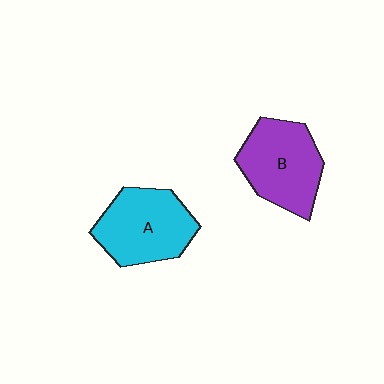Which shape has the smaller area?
Shape B (purple).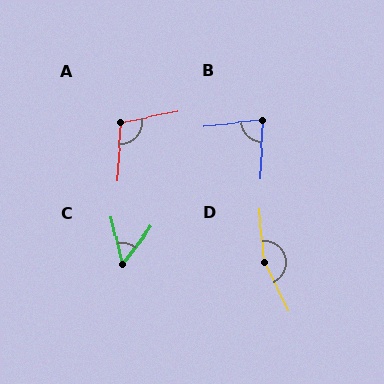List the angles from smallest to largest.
C (51°), B (81°), A (105°), D (159°).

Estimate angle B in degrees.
Approximately 81 degrees.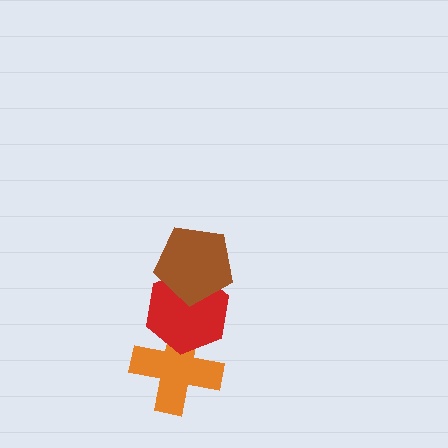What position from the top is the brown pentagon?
The brown pentagon is 1st from the top.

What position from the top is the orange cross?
The orange cross is 3rd from the top.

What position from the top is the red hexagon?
The red hexagon is 2nd from the top.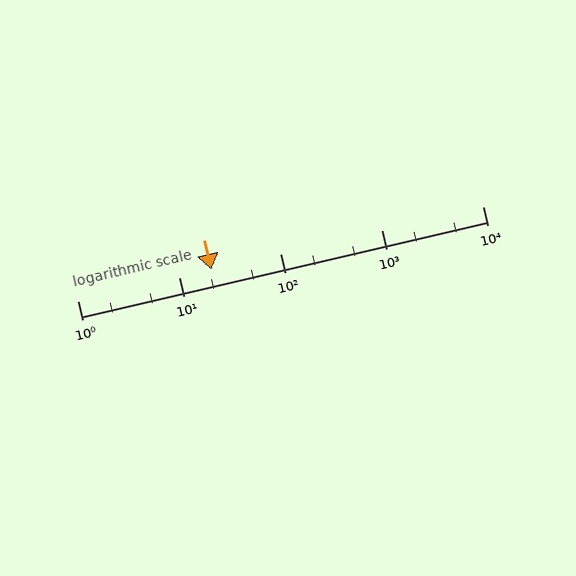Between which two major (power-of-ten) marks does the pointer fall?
The pointer is between 10 and 100.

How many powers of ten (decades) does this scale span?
The scale spans 4 decades, from 1 to 10000.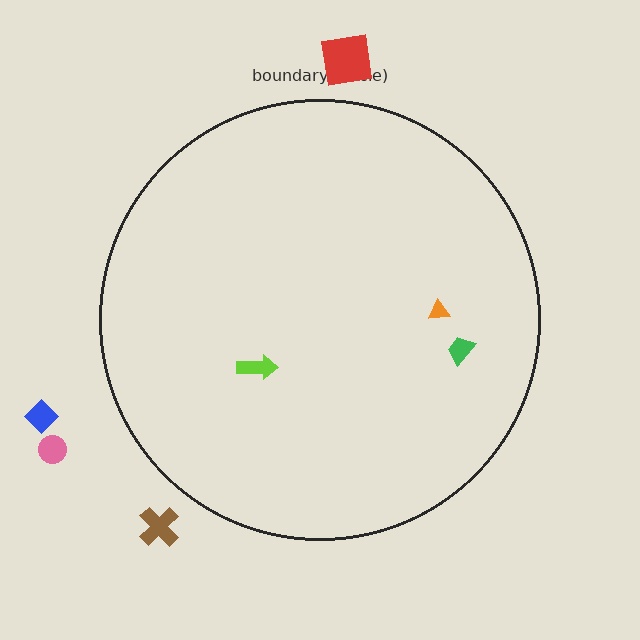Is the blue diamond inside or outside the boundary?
Outside.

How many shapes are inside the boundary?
3 inside, 4 outside.